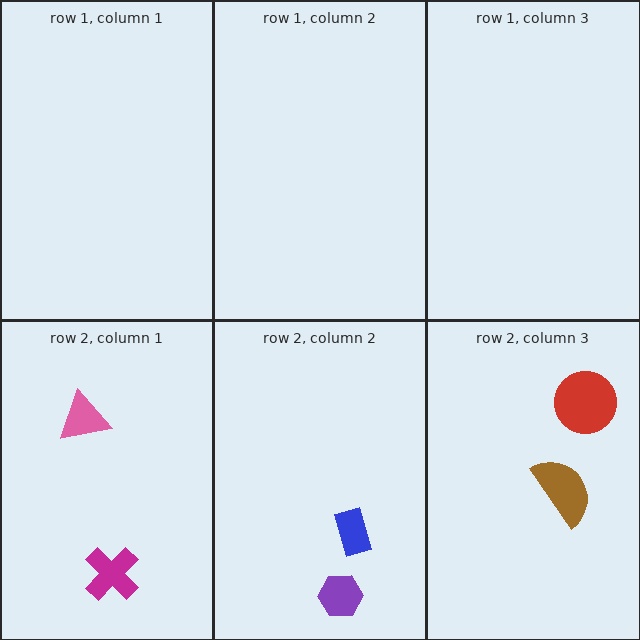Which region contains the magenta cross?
The row 2, column 1 region.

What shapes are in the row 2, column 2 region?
The purple hexagon, the blue rectangle.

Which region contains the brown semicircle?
The row 2, column 3 region.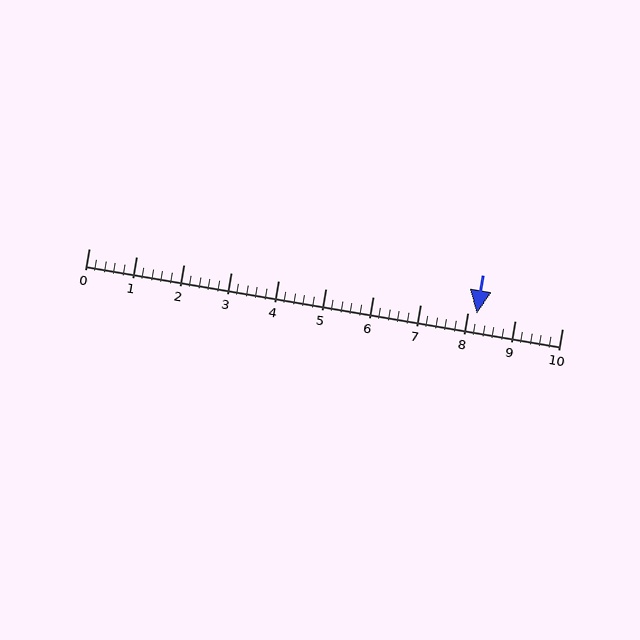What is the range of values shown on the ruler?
The ruler shows values from 0 to 10.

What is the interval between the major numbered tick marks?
The major tick marks are spaced 1 units apart.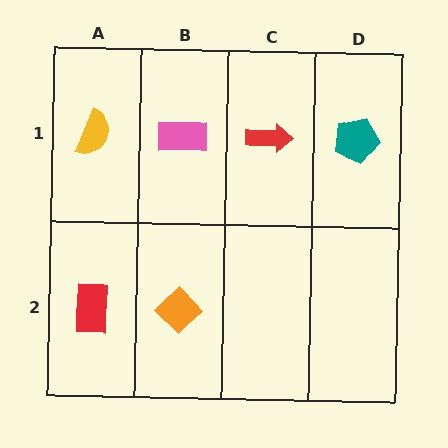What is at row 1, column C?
A red arrow.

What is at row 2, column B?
An orange diamond.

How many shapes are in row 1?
4 shapes.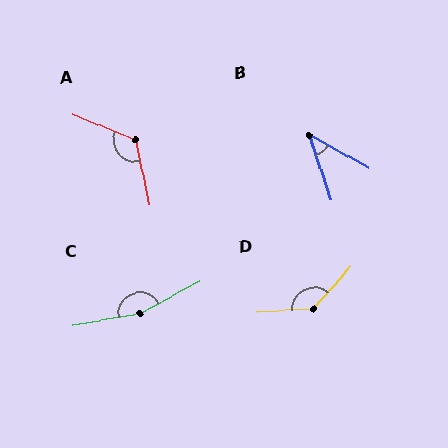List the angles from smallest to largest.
B (43°), A (124°), D (136°), C (162°).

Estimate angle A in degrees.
Approximately 124 degrees.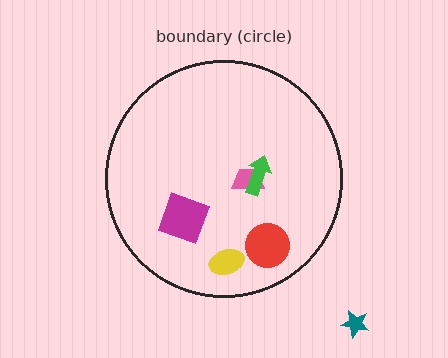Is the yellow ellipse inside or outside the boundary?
Inside.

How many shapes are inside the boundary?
5 inside, 1 outside.